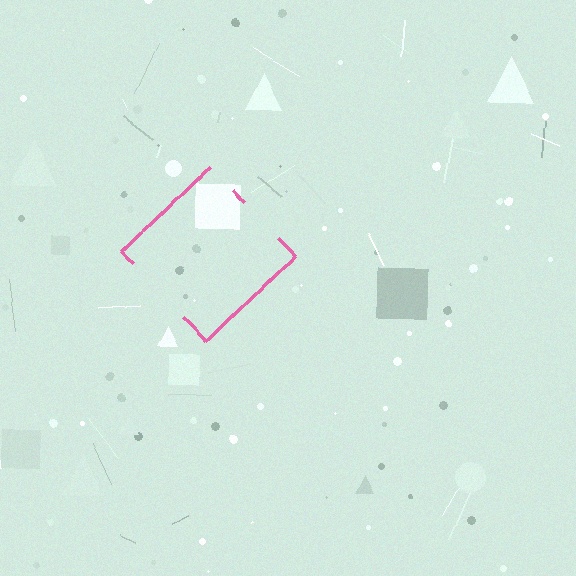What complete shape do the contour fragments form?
The contour fragments form a diamond.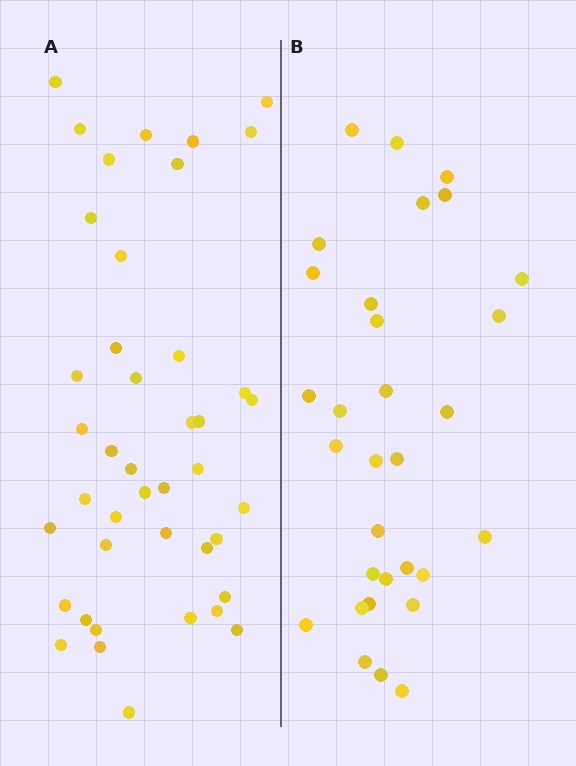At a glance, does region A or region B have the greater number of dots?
Region A (the left region) has more dots.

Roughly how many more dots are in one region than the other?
Region A has roughly 12 or so more dots than region B.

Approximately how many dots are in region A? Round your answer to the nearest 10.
About 40 dots. (The exact count is 42, which rounds to 40.)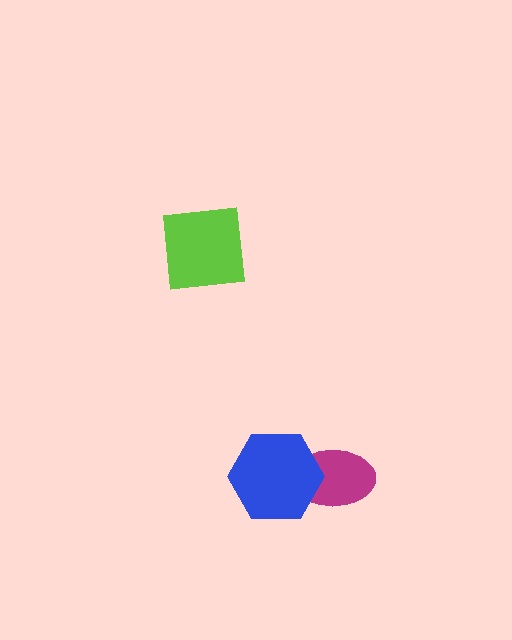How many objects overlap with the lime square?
0 objects overlap with the lime square.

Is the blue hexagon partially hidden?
No, no other shape covers it.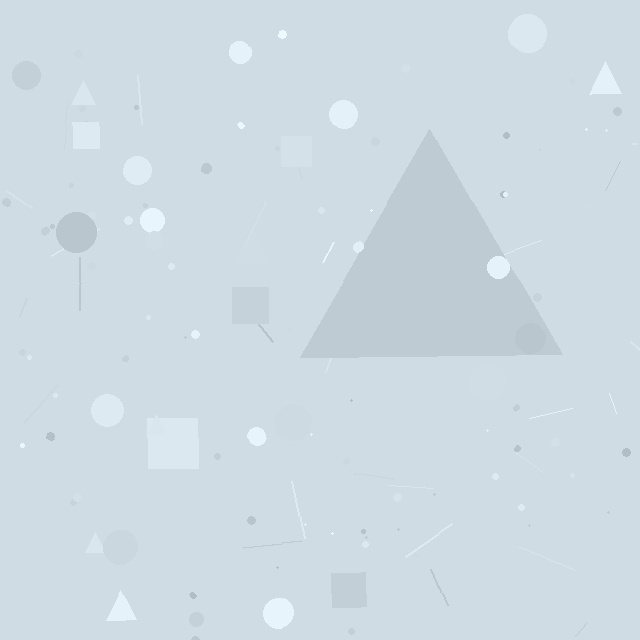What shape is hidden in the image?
A triangle is hidden in the image.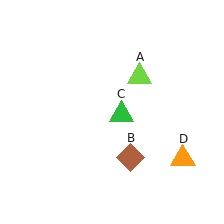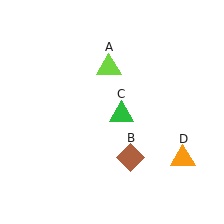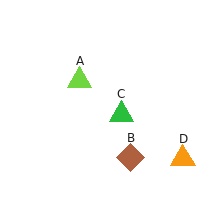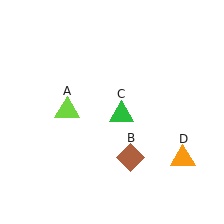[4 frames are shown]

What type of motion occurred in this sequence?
The lime triangle (object A) rotated counterclockwise around the center of the scene.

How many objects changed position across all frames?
1 object changed position: lime triangle (object A).